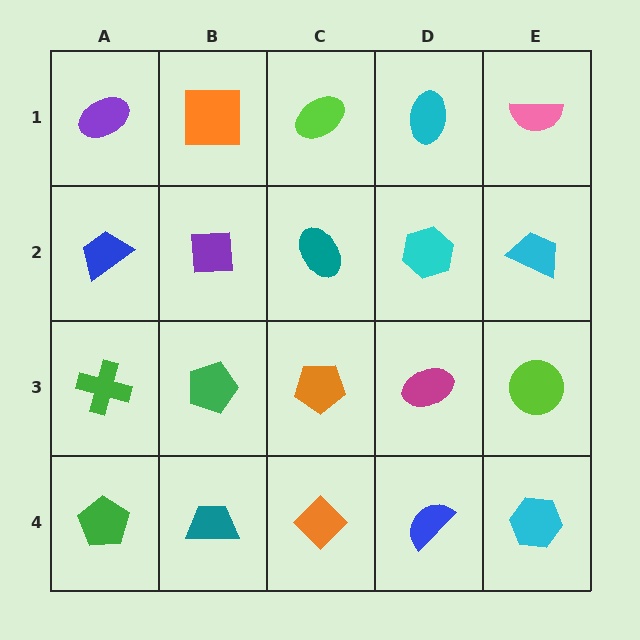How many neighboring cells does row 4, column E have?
2.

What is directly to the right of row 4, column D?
A cyan hexagon.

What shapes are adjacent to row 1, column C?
A teal ellipse (row 2, column C), an orange square (row 1, column B), a cyan ellipse (row 1, column D).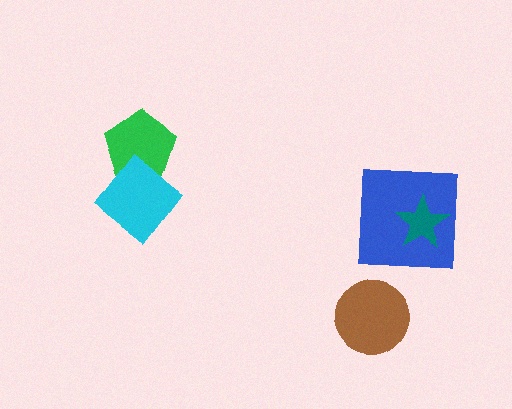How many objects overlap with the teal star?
1 object overlaps with the teal star.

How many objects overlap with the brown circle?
0 objects overlap with the brown circle.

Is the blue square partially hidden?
Yes, it is partially covered by another shape.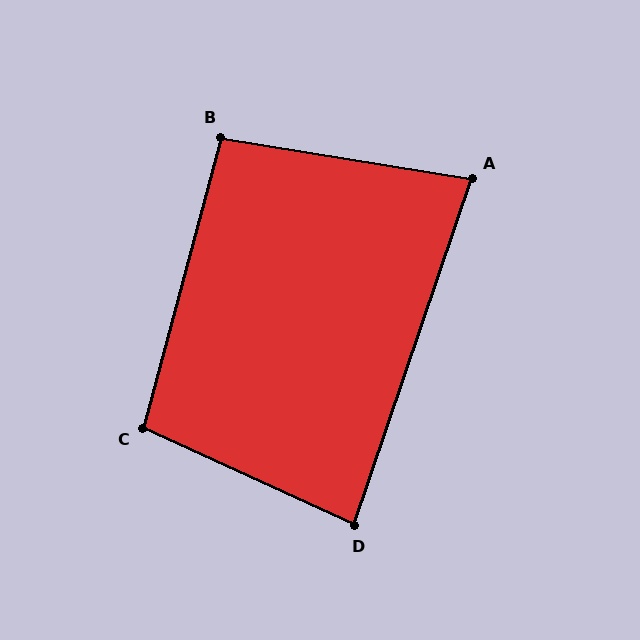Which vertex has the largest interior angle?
C, at approximately 100 degrees.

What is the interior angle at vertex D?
Approximately 84 degrees (acute).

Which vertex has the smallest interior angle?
A, at approximately 80 degrees.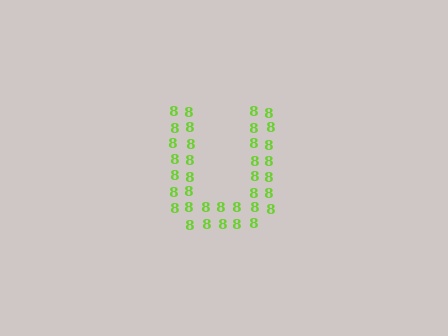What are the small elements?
The small elements are digit 8's.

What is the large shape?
The large shape is the letter U.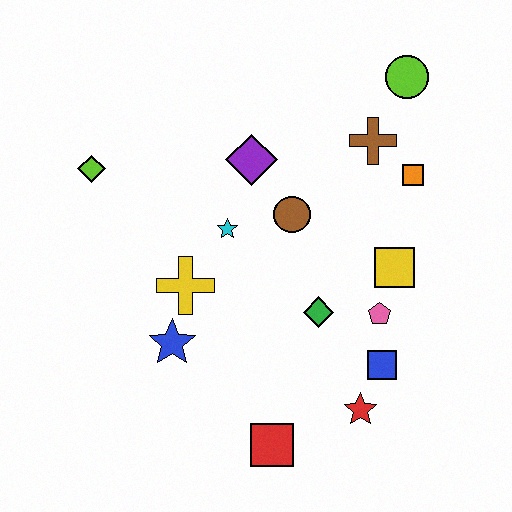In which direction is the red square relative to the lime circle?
The red square is below the lime circle.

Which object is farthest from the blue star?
The lime circle is farthest from the blue star.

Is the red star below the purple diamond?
Yes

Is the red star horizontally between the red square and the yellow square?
Yes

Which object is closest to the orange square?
The brown cross is closest to the orange square.